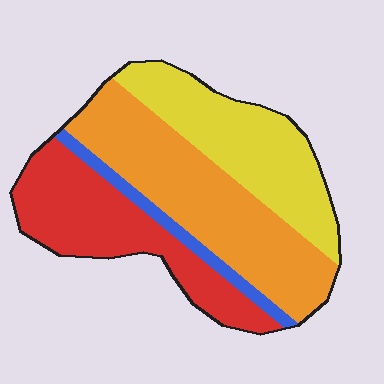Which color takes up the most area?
Orange, at roughly 35%.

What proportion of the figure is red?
Red covers roughly 30% of the figure.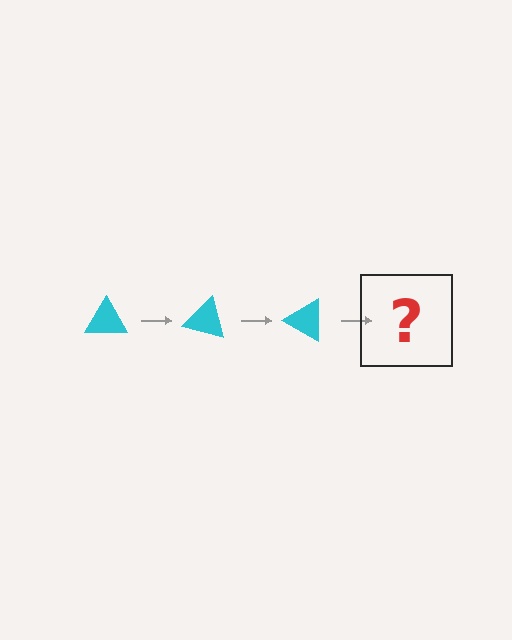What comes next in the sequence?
The next element should be a cyan triangle rotated 45 degrees.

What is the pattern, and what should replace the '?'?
The pattern is that the triangle rotates 15 degrees each step. The '?' should be a cyan triangle rotated 45 degrees.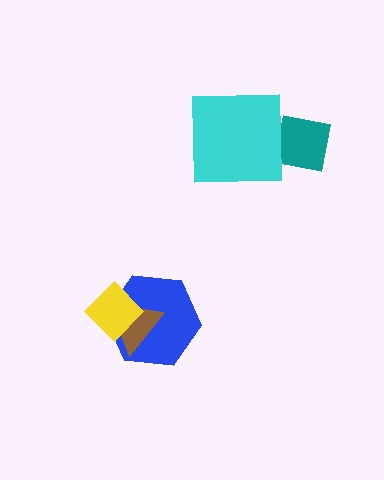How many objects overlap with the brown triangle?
2 objects overlap with the brown triangle.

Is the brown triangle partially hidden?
Yes, it is partially covered by another shape.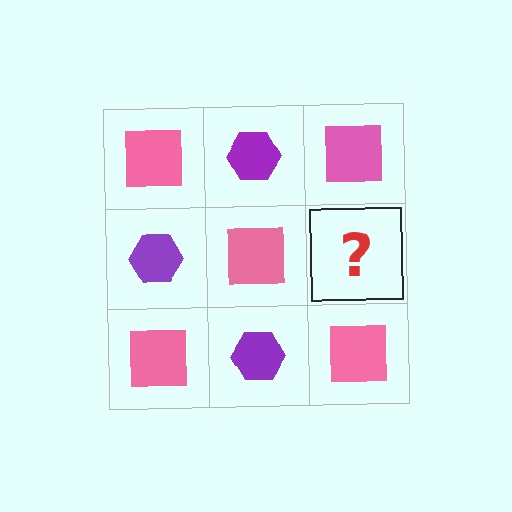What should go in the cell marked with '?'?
The missing cell should contain a purple hexagon.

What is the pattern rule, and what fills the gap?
The rule is that it alternates pink square and purple hexagon in a checkerboard pattern. The gap should be filled with a purple hexagon.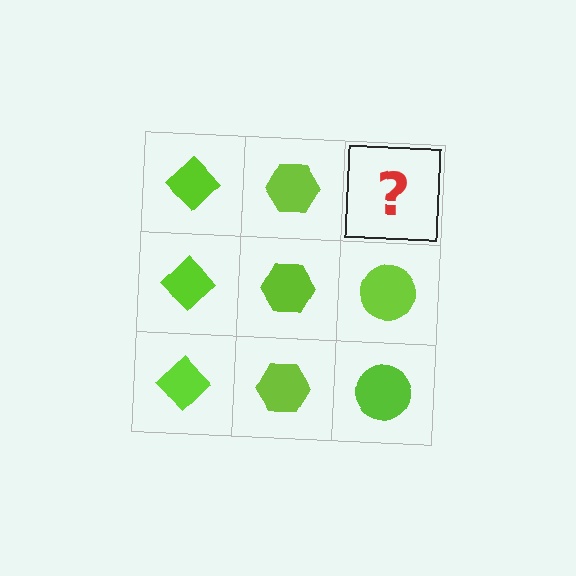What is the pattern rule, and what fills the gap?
The rule is that each column has a consistent shape. The gap should be filled with a lime circle.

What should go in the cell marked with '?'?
The missing cell should contain a lime circle.